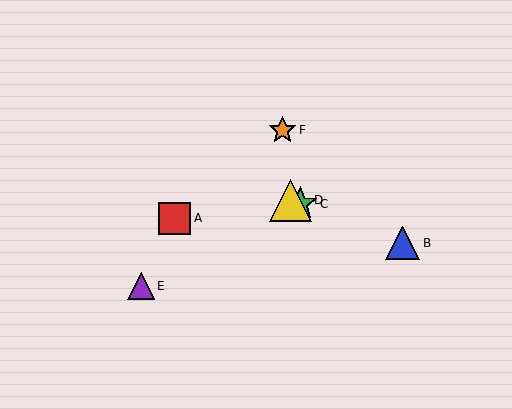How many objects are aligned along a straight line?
3 objects (B, C, D) are aligned along a straight line.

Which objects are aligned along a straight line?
Objects B, C, D are aligned along a straight line.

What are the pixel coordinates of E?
Object E is at (141, 286).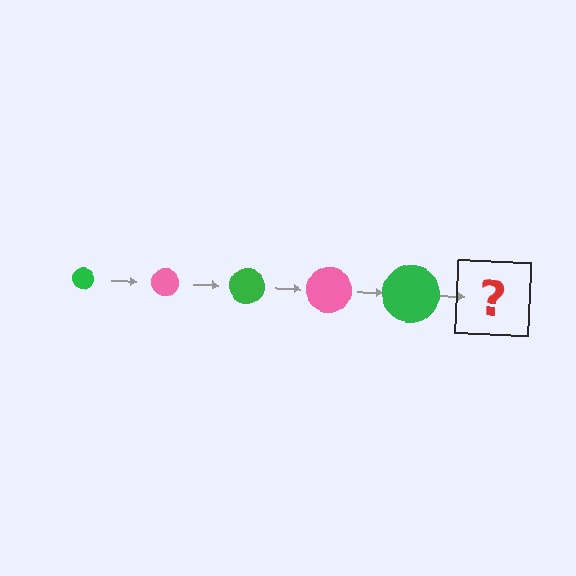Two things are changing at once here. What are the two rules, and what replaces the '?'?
The two rules are that the circle grows larger each step and the color cycles through green and pink. The '?' should be a pink circle, larger than the previous one.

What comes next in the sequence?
The next element should be a pink circle, larger than the previous one.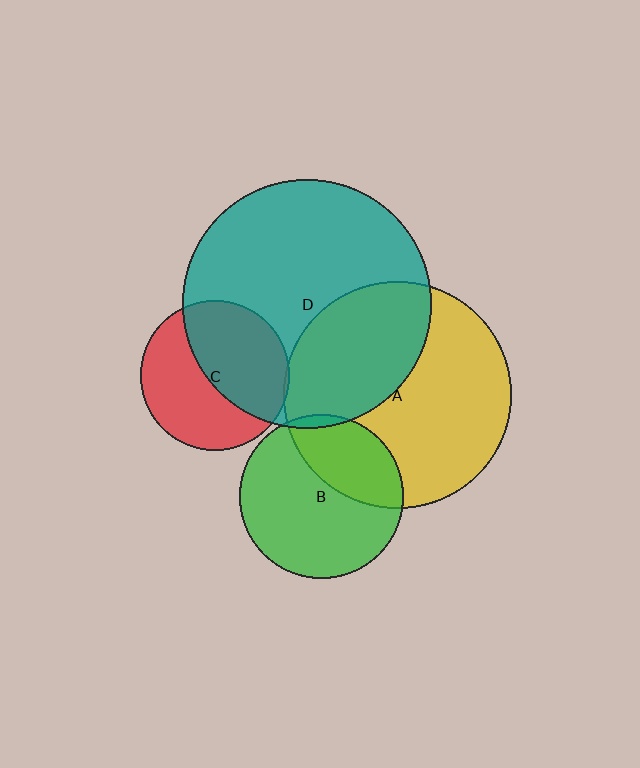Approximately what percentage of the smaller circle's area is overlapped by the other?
Approximately 5%.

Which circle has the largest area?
Circle D (teal).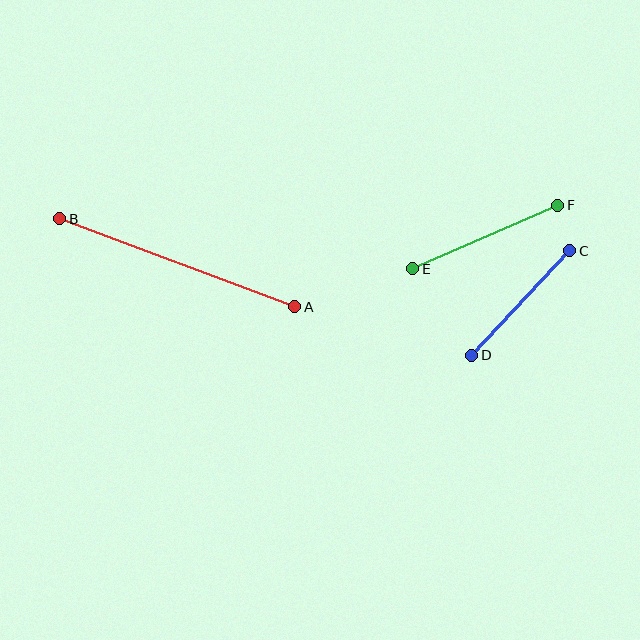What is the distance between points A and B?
The distance is approximately 251 pixels.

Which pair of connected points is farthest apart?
Points A and B are farthest apart.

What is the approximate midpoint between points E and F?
The midpoint is at approximately (485, 237) pixels.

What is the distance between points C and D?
The distance is approximately 143 pixels.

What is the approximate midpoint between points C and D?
The midpoint is at approximately (521, 303) pixels.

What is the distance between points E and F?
The distance is approximately 158 pixels.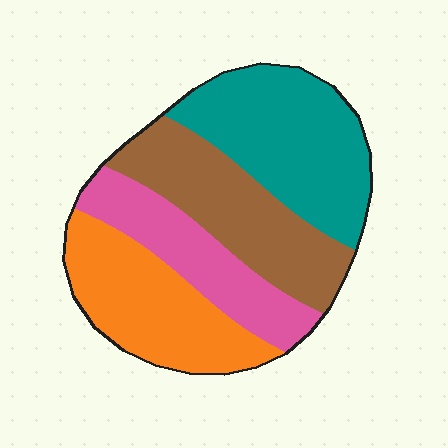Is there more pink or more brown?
Brown.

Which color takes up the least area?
Pink, at roughly 20%.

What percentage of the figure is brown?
Brown takes up about one quarter (1/4) of the figure.